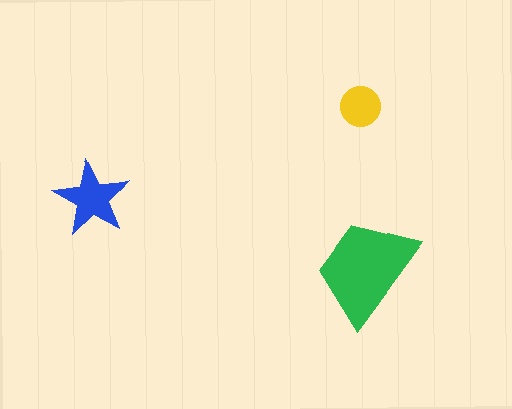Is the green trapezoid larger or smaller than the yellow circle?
Larger.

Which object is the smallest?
The yellow circle.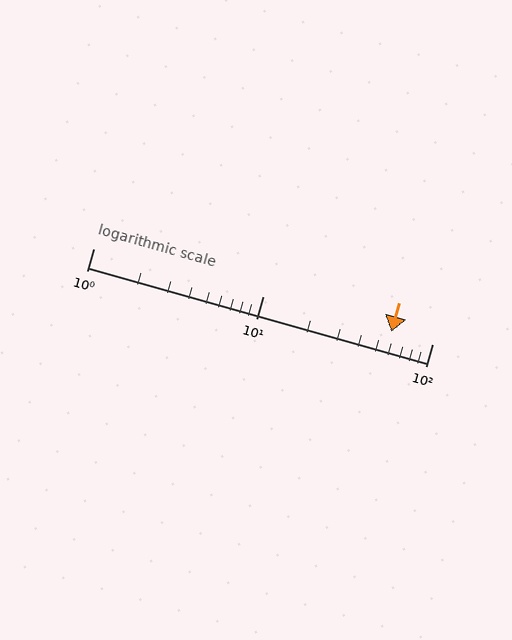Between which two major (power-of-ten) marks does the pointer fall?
The pointer is between 10 and 100.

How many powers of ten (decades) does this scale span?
The scale spans 2 decades, from 1 to 100.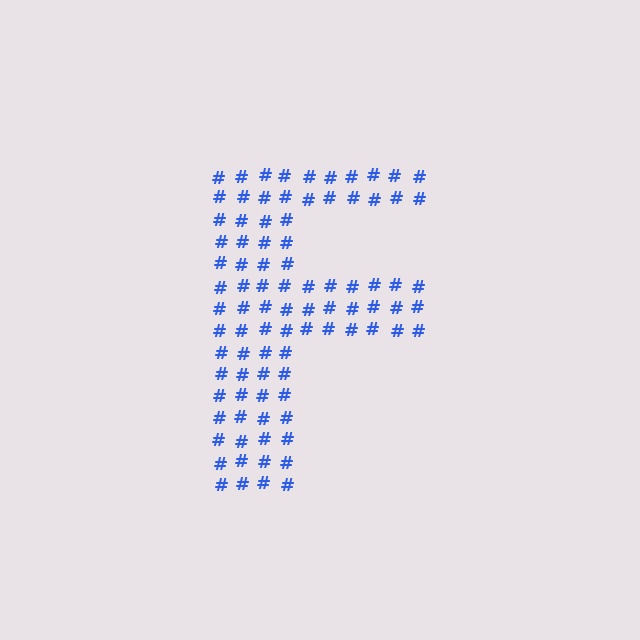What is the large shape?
The large shape is the letter F.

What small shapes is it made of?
It is made of small hash symbols.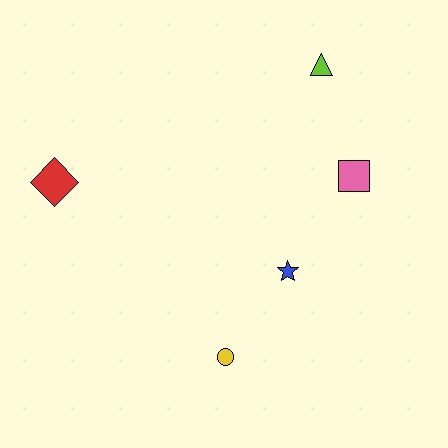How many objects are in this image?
There are 5 objects.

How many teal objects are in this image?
There are no teal objects.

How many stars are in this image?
There is 1 star.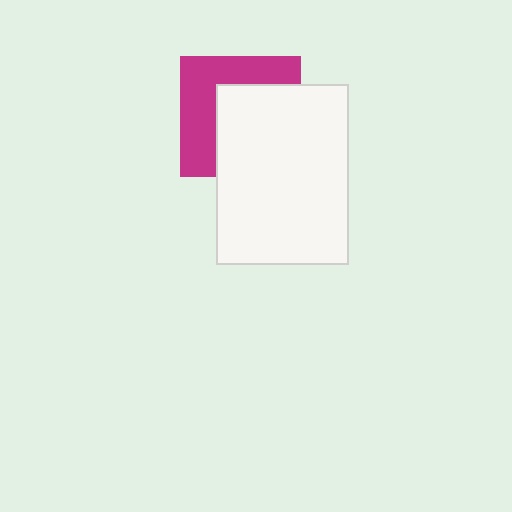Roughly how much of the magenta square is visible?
About half of it is visible (roughly 46%).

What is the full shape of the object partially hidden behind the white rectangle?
The partially hidden object is a magenta square.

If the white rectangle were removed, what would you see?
You would see the complete magenta square.